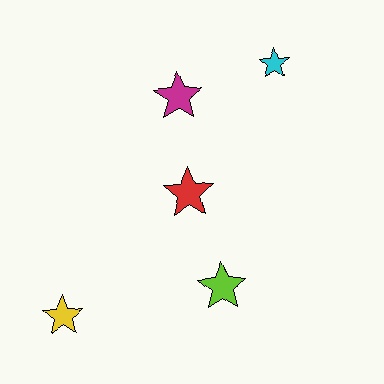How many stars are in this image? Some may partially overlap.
There are 5 stars.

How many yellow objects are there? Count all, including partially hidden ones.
There is 1 yellow object.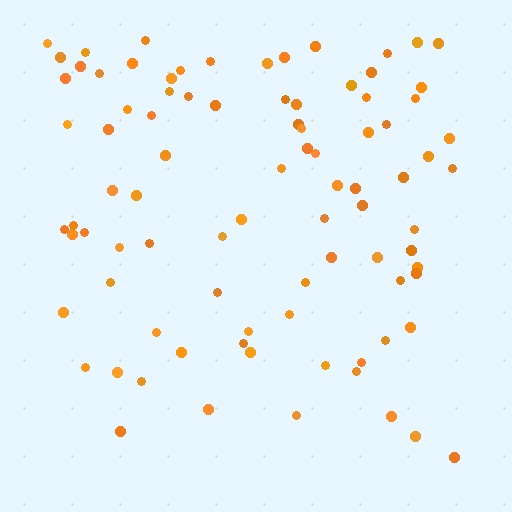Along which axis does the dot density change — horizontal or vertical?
Vertical.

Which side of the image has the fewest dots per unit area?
The bottom.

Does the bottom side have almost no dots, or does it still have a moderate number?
Still a moderate number, just noticeably fewer than the top.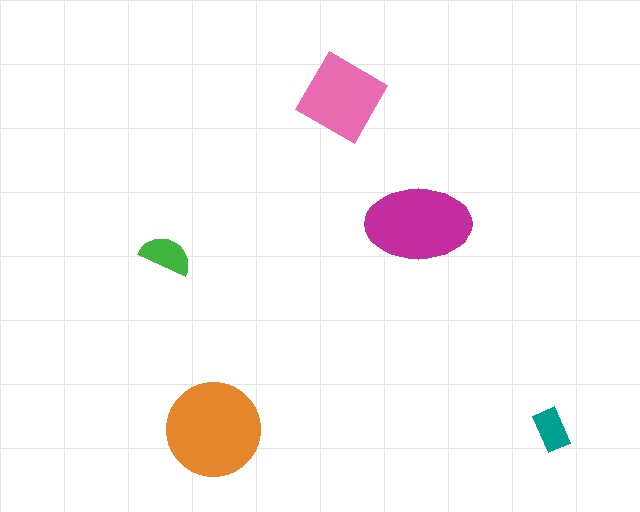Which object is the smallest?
The teal rectangle.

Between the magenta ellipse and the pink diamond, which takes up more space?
The magenta ellipse.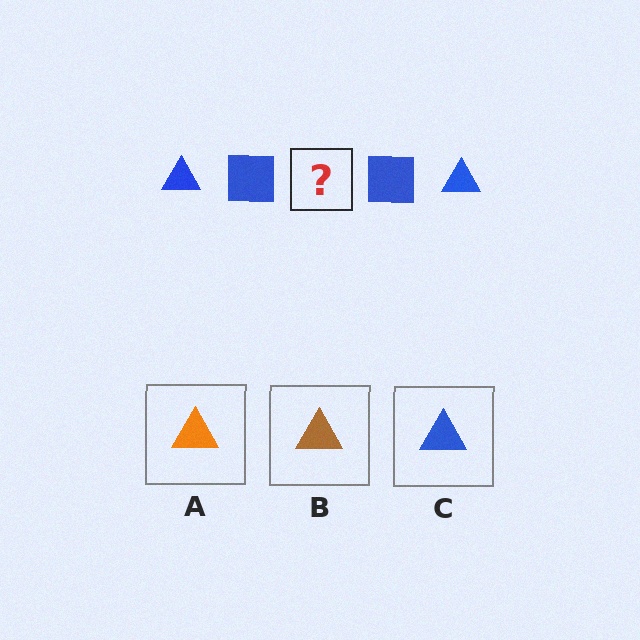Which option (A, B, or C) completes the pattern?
C.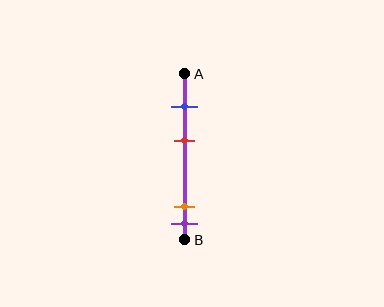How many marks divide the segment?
There are 4 marks dividing the segment.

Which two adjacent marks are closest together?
The orange and purple marks are the closest adjacent pair.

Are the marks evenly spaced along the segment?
No, the marks are not evenly spaced.